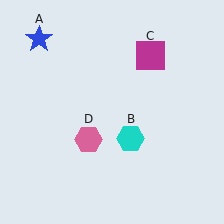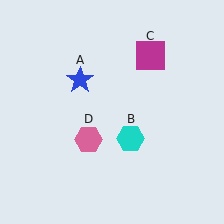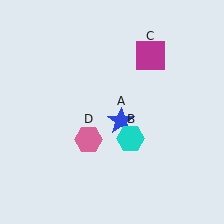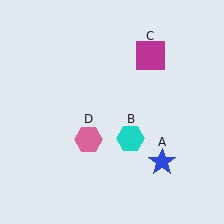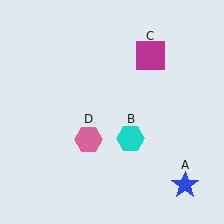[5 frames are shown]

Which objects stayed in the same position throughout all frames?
Cyan hexagon (object B) and magenta square (object C) and pink hexagon (object D) remained stationary.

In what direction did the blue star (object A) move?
The blue star (object A) moved down and to the right.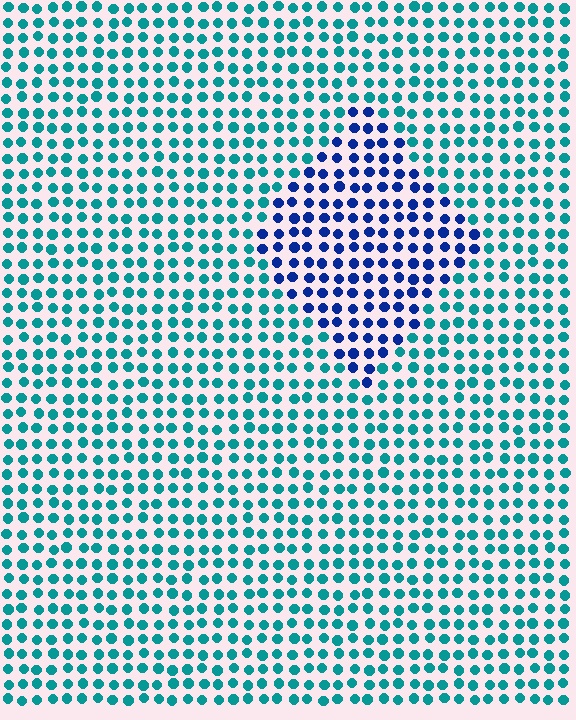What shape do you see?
I see a diamond.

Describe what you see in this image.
The image is filled with small teal elements in a uniform arrangement. A diamond-shaped region is visible where the elements are tinted to a slightly different hue, forming a subtle color boundary.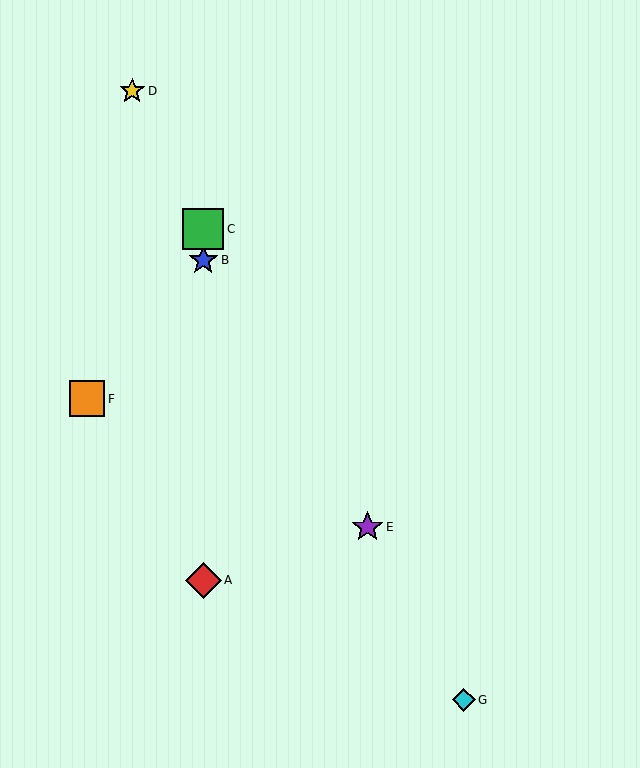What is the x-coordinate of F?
Object F is at x≈87.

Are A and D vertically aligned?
No, A is at x≈203 and D is at x≈132.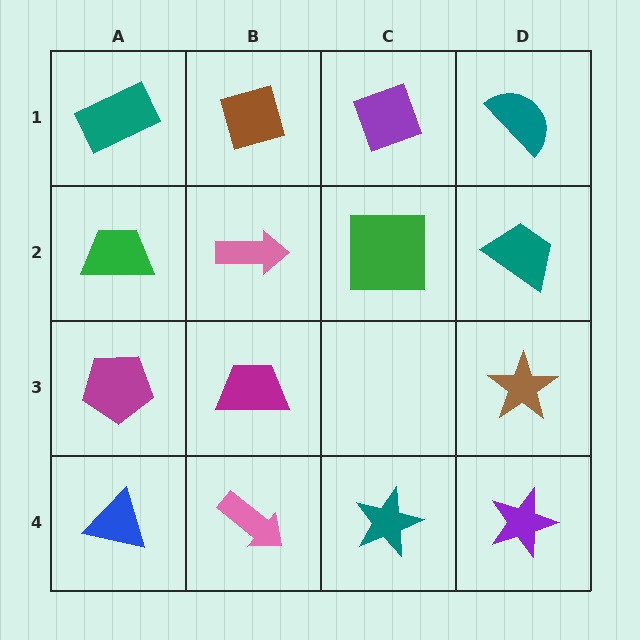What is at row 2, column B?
A pink arrow.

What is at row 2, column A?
A green trapezoid.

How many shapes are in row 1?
4 shapes.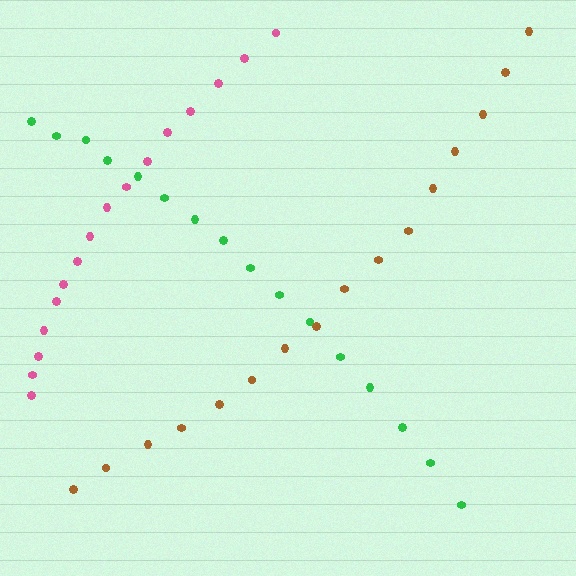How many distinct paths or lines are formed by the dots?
There are 3 distinct paths.